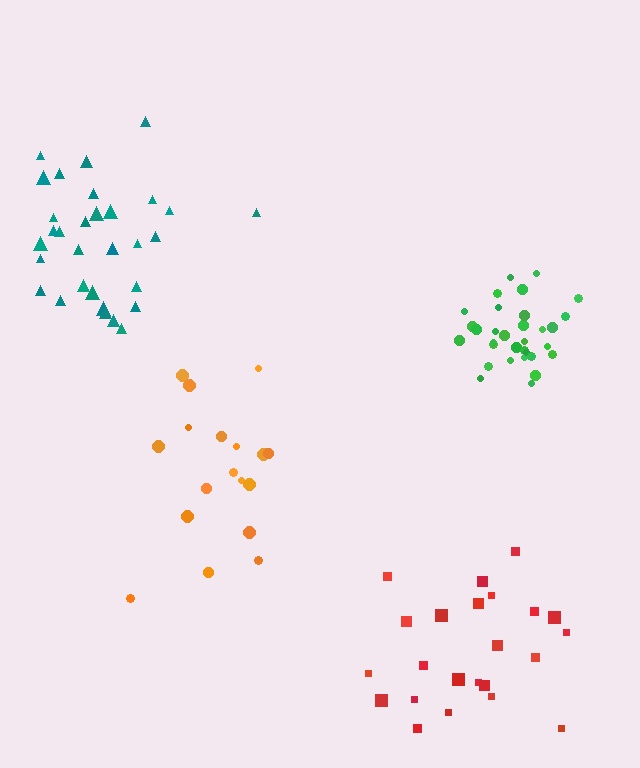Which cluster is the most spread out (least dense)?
Red.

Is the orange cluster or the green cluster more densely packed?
Green.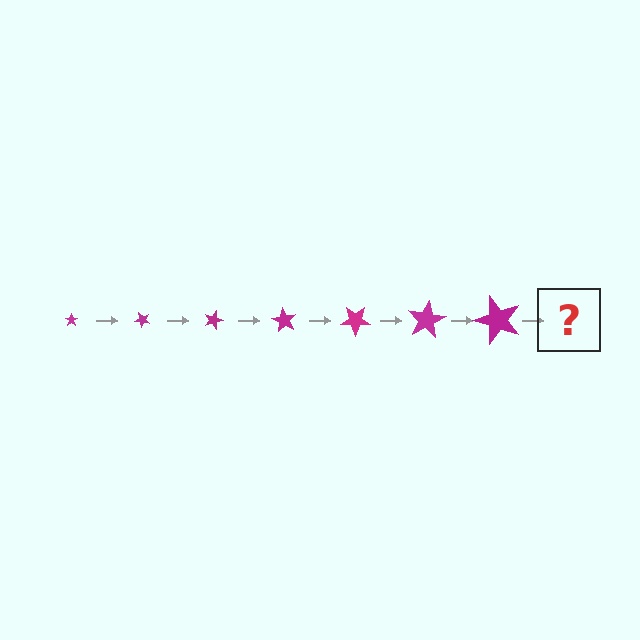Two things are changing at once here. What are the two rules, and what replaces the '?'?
The two rules are that the star grows larger each step and it rotates 45 degrees each step. The '?' should be a star, larger than the previous one and rotated 315 degrees from the start.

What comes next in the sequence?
The next element should be a star, larger than the previous one and rotated 315 degrees from the start.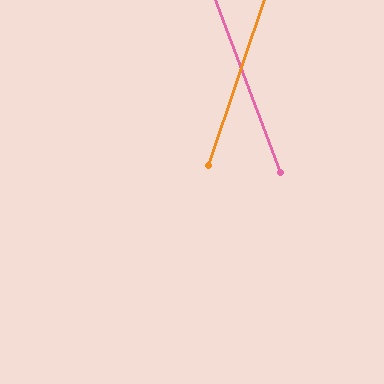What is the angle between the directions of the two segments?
Approximately 39 degrees.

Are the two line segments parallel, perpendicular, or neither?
Neither parallel nor perpendicular — they differ by about 39°.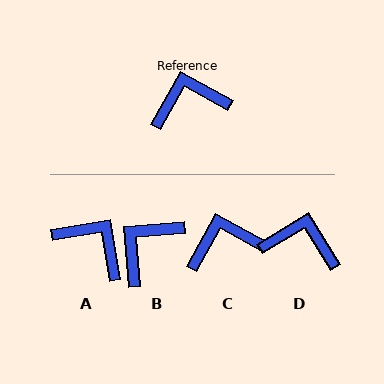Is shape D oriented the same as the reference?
No, it is off by about 30 degrees.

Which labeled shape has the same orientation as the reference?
C.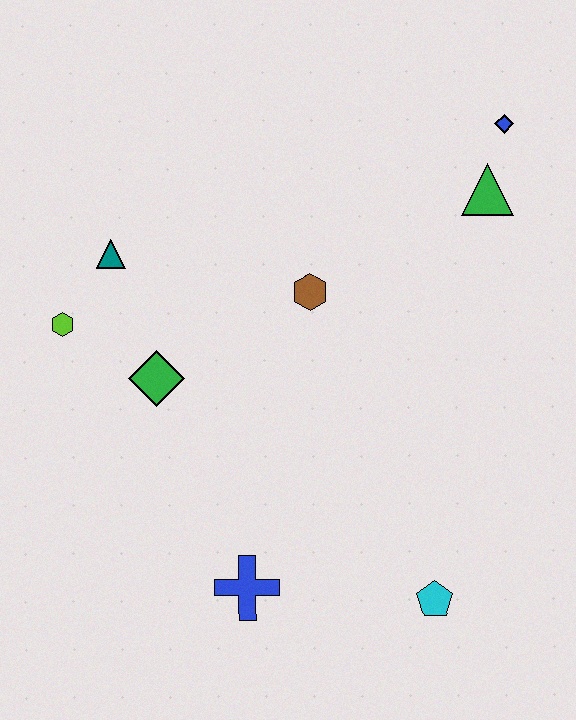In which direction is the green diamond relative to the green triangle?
The green diamond is to the left of the green triangle.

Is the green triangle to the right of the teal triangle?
Yes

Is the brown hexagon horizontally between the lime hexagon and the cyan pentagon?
Yes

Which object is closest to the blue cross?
The cyan pentagon is closest to the blue cross.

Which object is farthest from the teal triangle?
The cyan pentagon is farthest from the teal triangle.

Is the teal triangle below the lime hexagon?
No